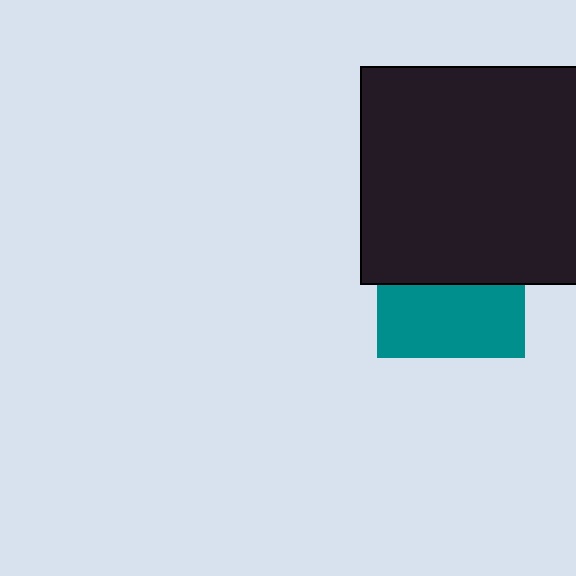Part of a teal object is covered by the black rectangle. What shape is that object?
It is a square.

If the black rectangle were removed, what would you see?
You would see the complete teal square.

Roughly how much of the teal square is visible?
About half of it is visible (roughly 49%).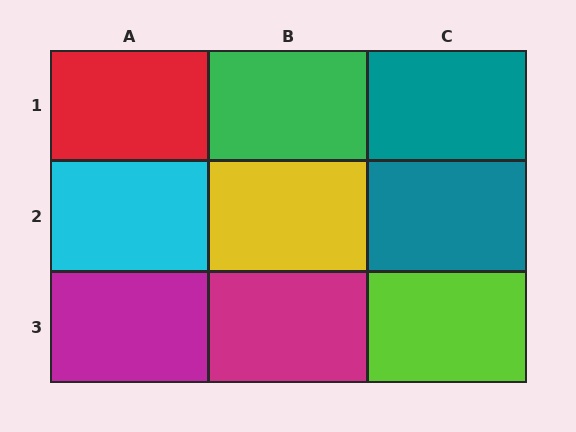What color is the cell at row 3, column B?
Magenta.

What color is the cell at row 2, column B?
Yellow.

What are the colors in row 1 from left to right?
Red, green, teal.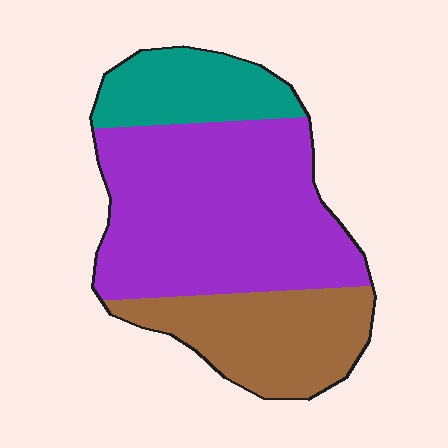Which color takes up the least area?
Teal, at roughly 20%.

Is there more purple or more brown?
Purple.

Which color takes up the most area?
Purple, at roughly 55%.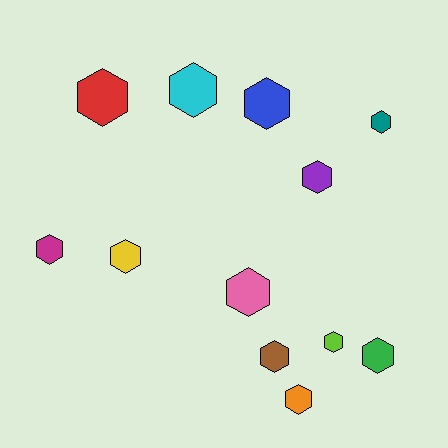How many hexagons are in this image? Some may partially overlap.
There are 12 hexagons.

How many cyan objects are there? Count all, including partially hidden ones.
There is 1 cyan object.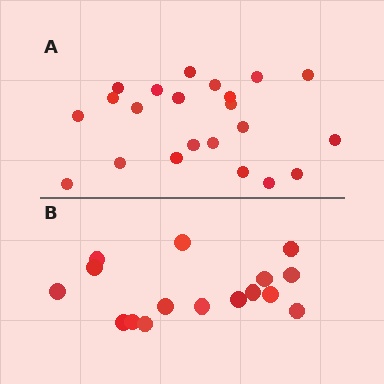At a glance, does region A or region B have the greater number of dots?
Region A (the top region) has more dots.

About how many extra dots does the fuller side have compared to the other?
Region A has about 6 more dots than region B.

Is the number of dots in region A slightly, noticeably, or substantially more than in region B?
Region A has noticeably more, but not dramatically so. The ratio is roughly 1.4 to 1.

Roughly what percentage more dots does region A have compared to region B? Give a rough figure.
About 40% more.